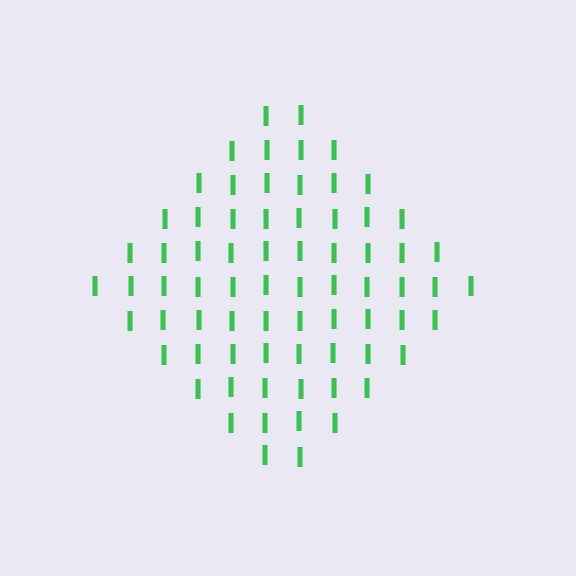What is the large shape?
The large shape is a diamond.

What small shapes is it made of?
It is made of small letter I's.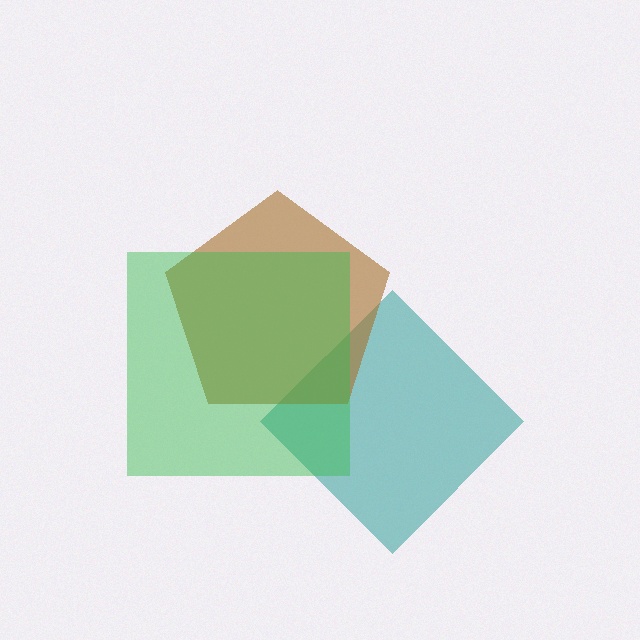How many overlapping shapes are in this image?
There are 3 overlapping shapes in the image.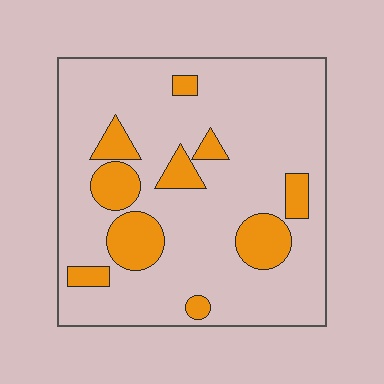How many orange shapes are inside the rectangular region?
10.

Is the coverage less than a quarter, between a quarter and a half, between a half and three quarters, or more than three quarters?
Less than a quarter.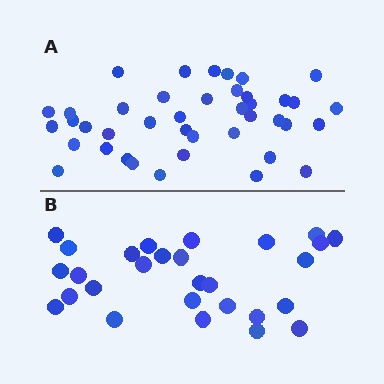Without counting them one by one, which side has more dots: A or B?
Region A (the top region) has more dots.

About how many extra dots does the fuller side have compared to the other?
Region A has approximately 15 more dots than region B.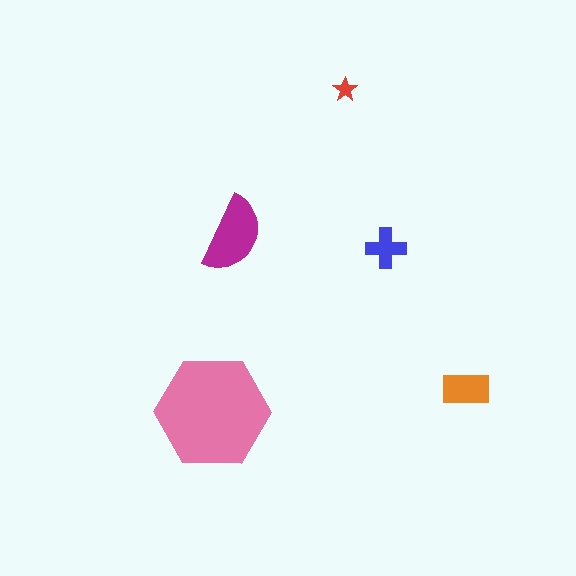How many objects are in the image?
There are 5 objects in the image.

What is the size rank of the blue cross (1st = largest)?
4th.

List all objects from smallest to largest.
The red star, the blue cross, the orange rectangle, the magenta semicircle, the pink hexagon.